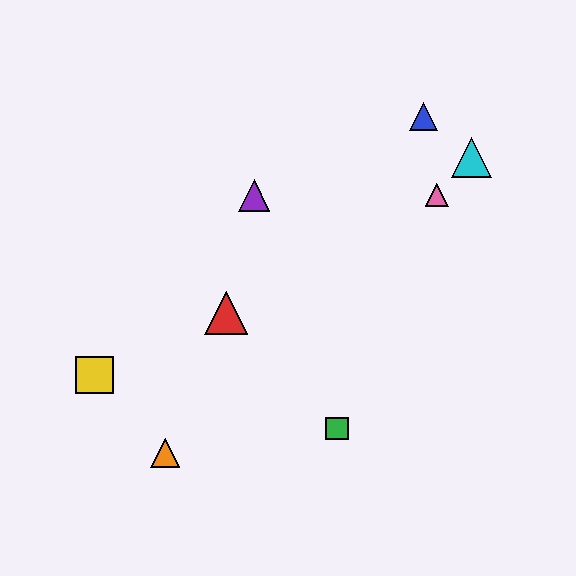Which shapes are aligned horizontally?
The purple triangle, the pink triangle are aligned horizontally.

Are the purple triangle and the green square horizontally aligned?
No, the purple triangle is at y≈195 and the green square is at y≈429.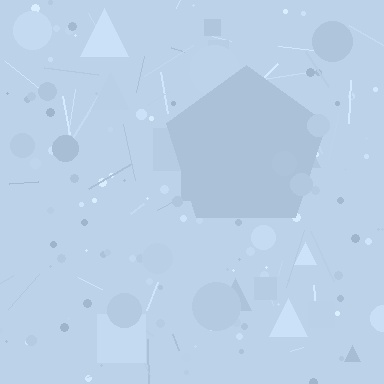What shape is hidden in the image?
A pentagon is hidden in the image.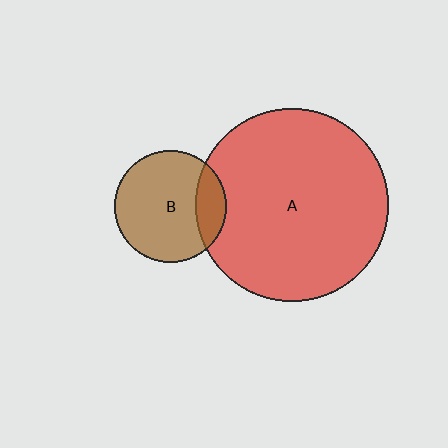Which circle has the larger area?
Circle A (red).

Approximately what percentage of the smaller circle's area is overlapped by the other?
Approximately 20%.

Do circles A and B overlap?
Yes.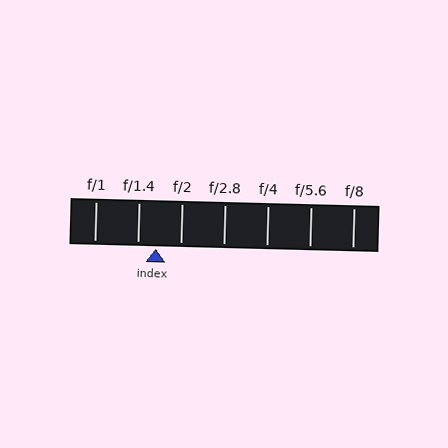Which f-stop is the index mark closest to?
The index mark is closest to f/1.4.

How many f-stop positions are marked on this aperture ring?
There are 7 f-stop positions marked.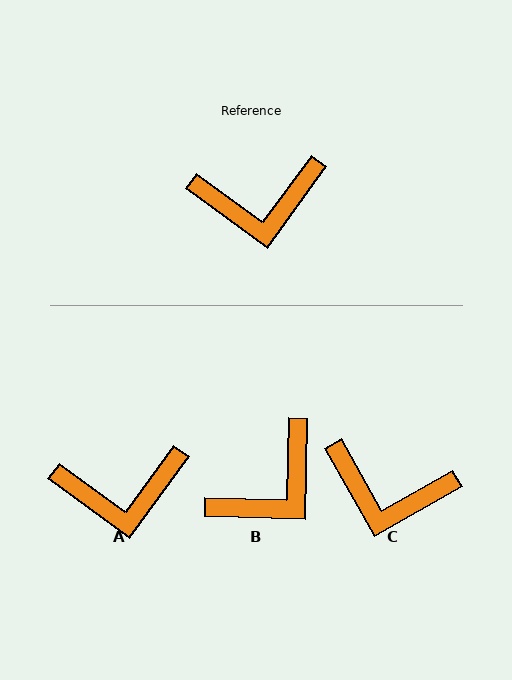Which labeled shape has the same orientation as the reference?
A.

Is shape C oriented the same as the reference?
No, it is off by about 25 degrees.